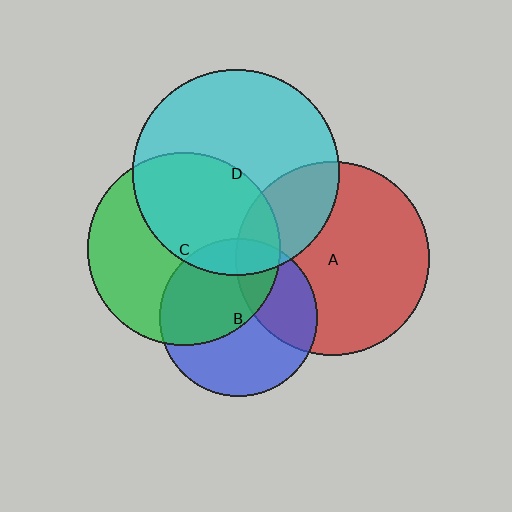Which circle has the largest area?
Circle D (cyan).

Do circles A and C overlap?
Yes.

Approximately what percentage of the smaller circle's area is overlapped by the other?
Approximately 15%.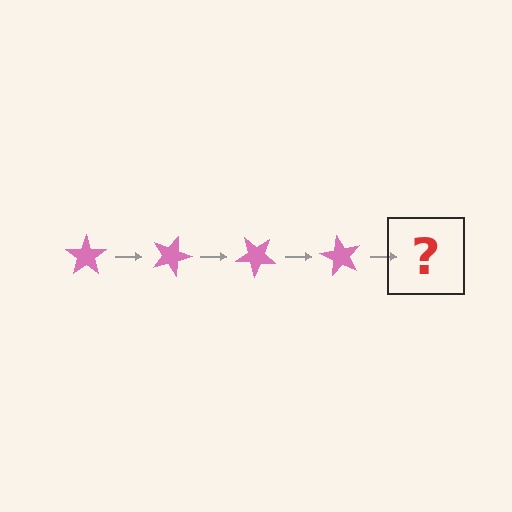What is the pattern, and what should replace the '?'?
The pattern is that the star rotates 20 degrees each step. The '?' should be a pink star rotated 80 degrees.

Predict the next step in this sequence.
The next step is a pink star rotated 80 degrees.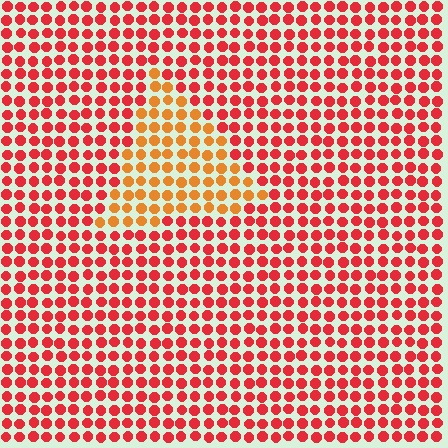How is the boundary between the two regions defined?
The boundary is defined purely by a slight shift in hue (about 35 degrees). Spacing, size, and orientation are identical on both sides.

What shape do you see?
I see a triangle.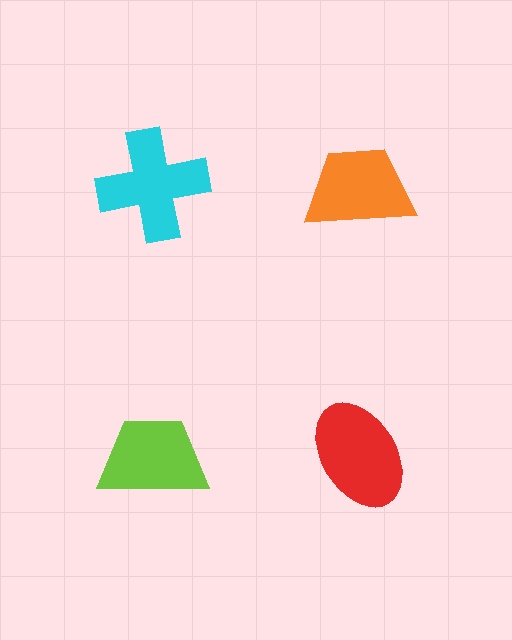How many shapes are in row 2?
2 shapes.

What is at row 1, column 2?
An orange trapezoid.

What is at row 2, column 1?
A lime trapezoid.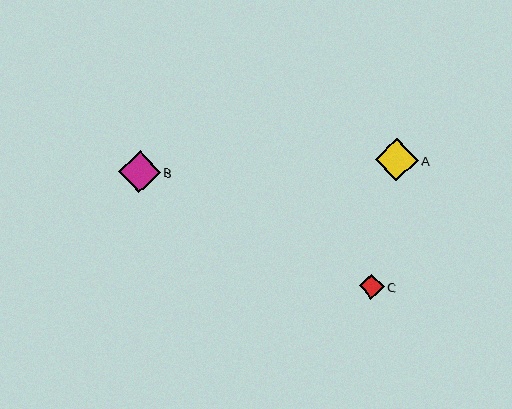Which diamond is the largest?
Diamond A is the largest with a size of approximately 43 pixels.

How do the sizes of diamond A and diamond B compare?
Diamond A and diamond B are approximately the same size.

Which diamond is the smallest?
Diamond C is the smallest with a size of approximately 25 pixels.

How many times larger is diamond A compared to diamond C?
Diamond A is approximately 1.7 times the size of diamond C.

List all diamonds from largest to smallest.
From largest to smallest: A, B, C.